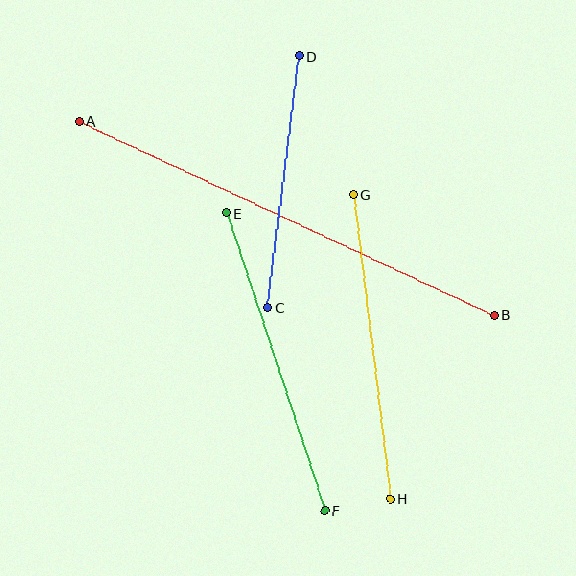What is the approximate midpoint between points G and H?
The midpoint is at approximately (372, 346) pixels.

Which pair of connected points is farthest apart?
Points A and B are farthest apart.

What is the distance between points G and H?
The distance is approximately 307 pixels.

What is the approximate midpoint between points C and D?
The midpoint is at approximately (284, 182) pixels.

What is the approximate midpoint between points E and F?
The midpoint is at approximately (276, 362) pixels.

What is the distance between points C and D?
The distance is approximately 253 pixels.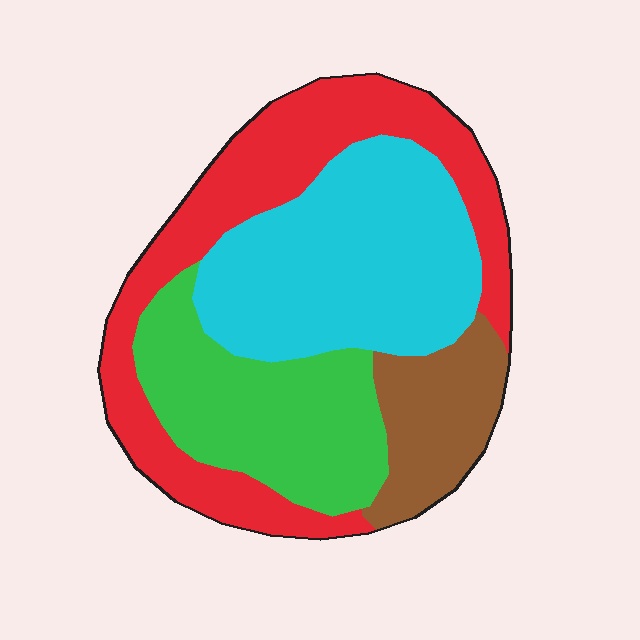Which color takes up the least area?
Brown, at roughly 15%.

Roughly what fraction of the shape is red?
Red takes up about one third (1/3) of the shape.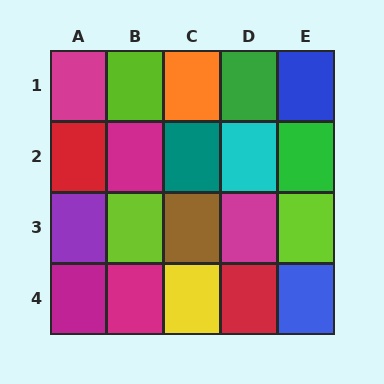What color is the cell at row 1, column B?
Lime.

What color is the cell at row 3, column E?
Lime.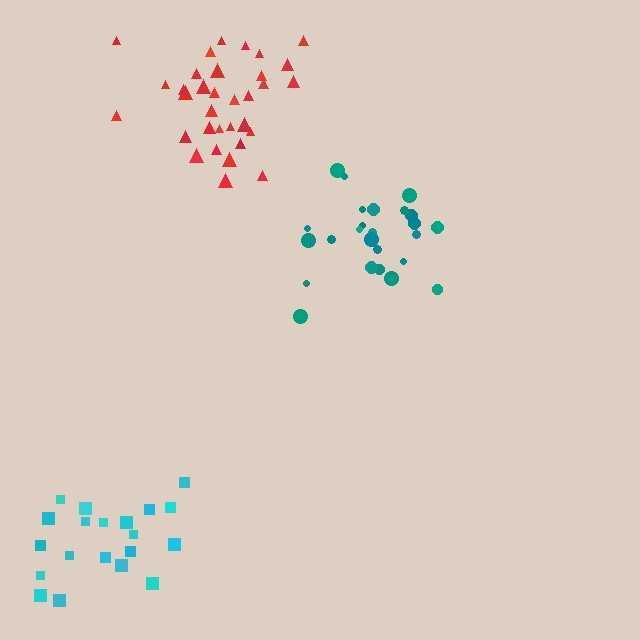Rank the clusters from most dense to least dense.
red, teal, cyan.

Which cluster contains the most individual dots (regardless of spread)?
Red (33).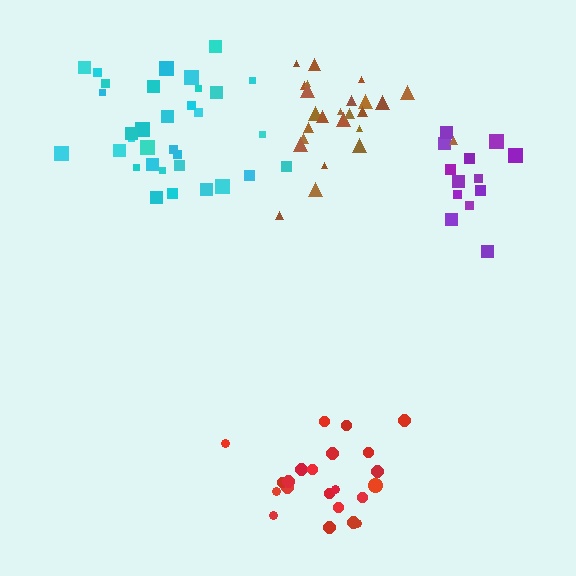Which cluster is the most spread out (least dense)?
Cyan.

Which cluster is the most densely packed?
Red.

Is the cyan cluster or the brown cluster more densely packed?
Brown.